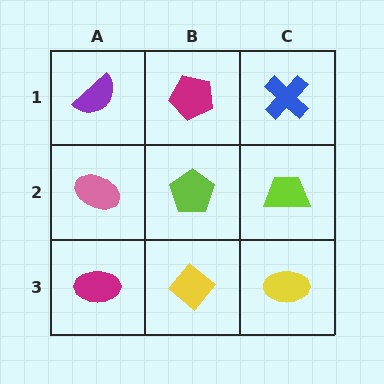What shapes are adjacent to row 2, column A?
A purple semicircle (row 1, column A), a magenta ellipse (row 3, column A), a lime pentagon (row 2, column B).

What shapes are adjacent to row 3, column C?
A lime trapezoid (row 2, column C), a yellow diamond (row 3, column B).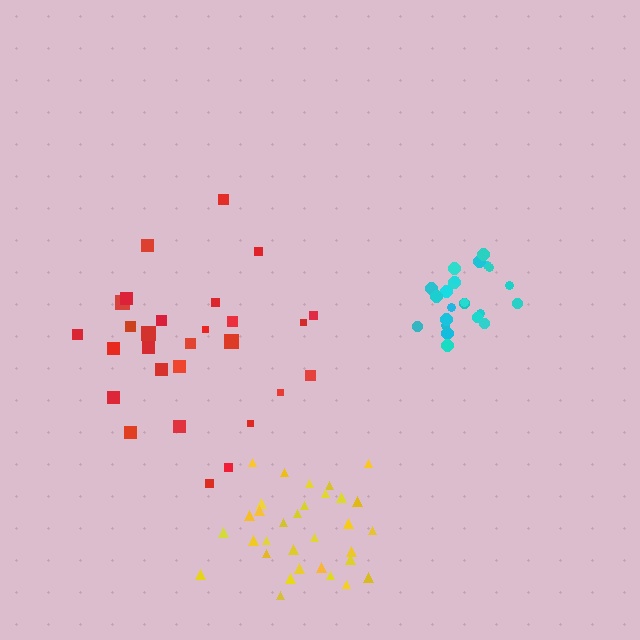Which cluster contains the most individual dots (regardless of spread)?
Yellow (32).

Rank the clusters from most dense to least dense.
cyan, yellow, red.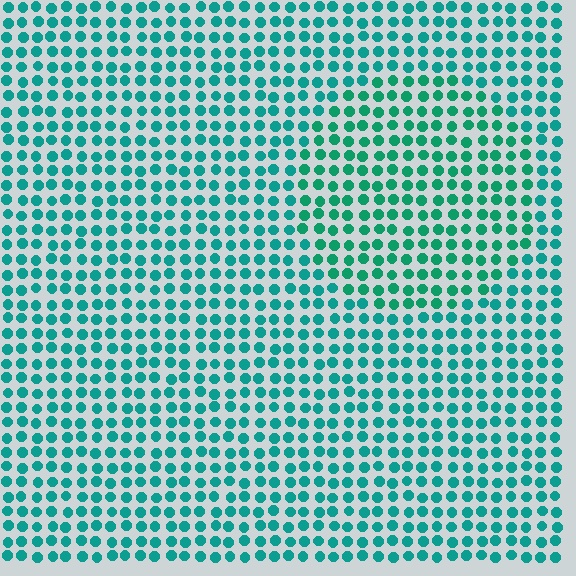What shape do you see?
I see a circle.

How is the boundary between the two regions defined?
The boundary is defined purely by a slight shift in hue (about 18 degrees). Spacing, size, and orientation are identical on both sides.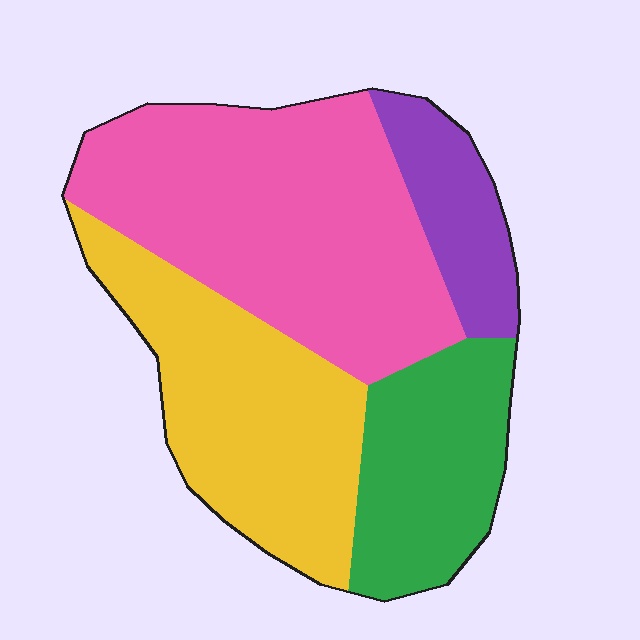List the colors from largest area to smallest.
From largest to smallest: pink, yellow, green, purple.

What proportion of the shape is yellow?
Yellow covers roughly 30% of the shape.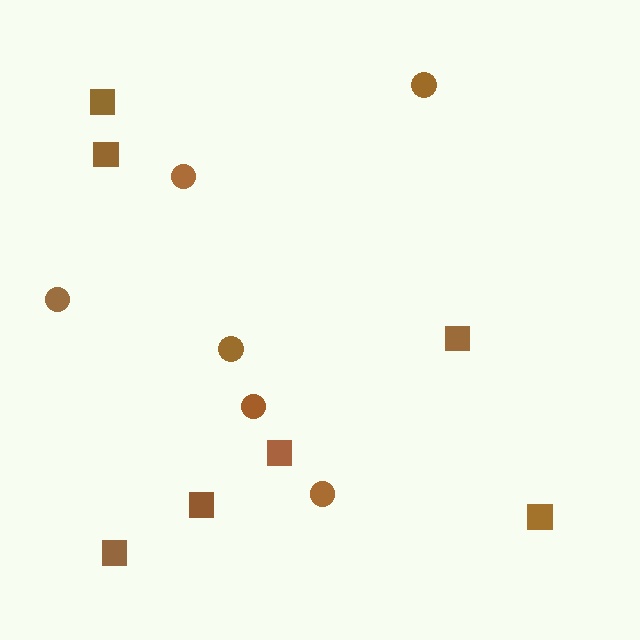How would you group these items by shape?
There are 2 groups: one group of circles (6) and one group of squares (7).